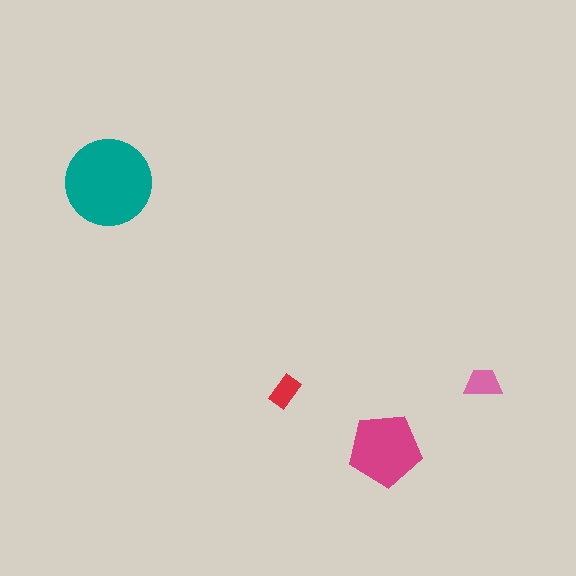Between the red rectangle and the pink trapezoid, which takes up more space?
The pink trapezoid.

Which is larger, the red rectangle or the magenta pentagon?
The magenta pentagon.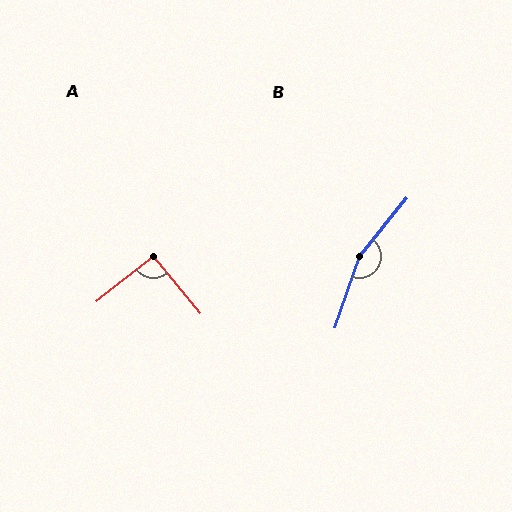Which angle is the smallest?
A, at approximately 91 degrees.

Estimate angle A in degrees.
Approximately 91 degrees.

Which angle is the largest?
B, at approximately 160 degrees.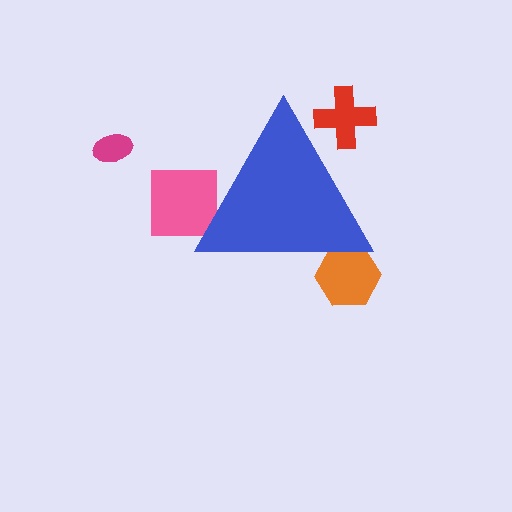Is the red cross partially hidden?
Yes, the red cross is partially hidden behind the blue triangle.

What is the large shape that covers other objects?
A blue triangle.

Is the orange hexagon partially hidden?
Yes, the orange hexagon is partially hidden behind the blue triangle.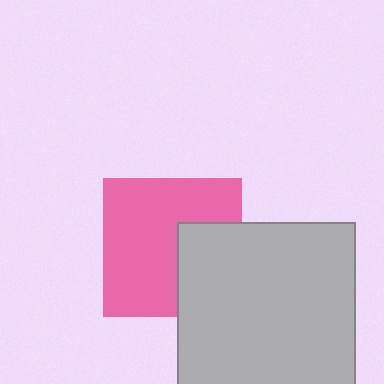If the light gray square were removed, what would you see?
You would see the complete pink square.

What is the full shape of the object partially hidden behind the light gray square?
The partially hidden object is a pink square.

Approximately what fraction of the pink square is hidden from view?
Roughly 32% of the pink square is hidden behind the light gray square.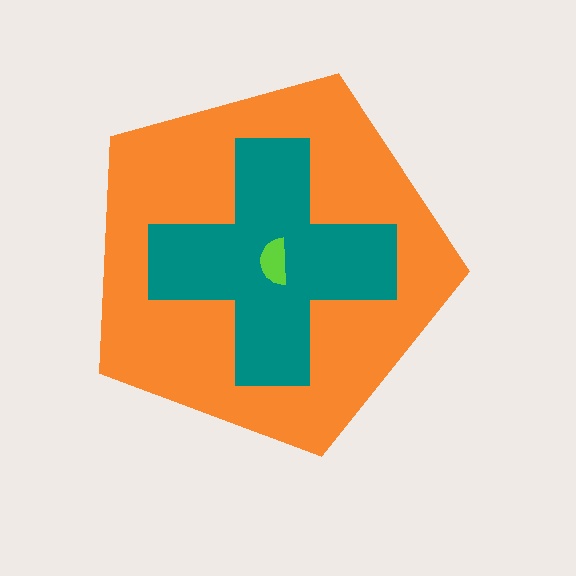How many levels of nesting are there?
3.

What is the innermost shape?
The lime semicircle.